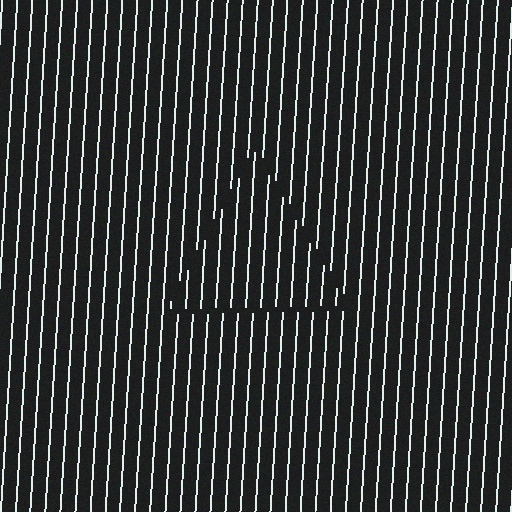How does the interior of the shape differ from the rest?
The interior of the shape contains the same grating, shifted by half a period — the contour is defined by the phase discontinuity where line-ends from the inner and outer gratings abut.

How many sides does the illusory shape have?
3 sides — the line-ends trace a triangle.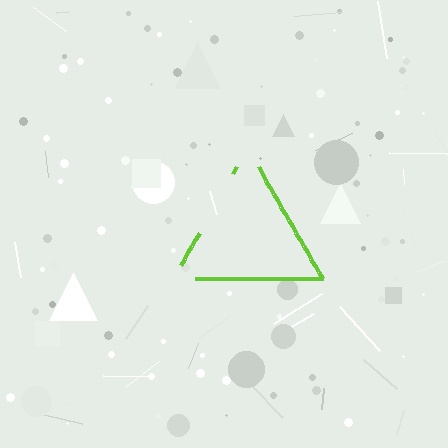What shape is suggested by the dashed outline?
The dashed outline suggests a triangle.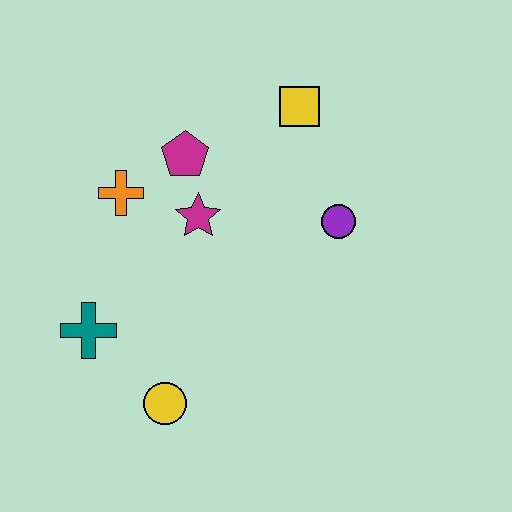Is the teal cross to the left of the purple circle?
Yes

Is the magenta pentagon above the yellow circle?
Yes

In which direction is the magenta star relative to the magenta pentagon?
The magenta star is below the magenta pentagon.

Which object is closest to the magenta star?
The magenta pentagon is closest to the magenta star.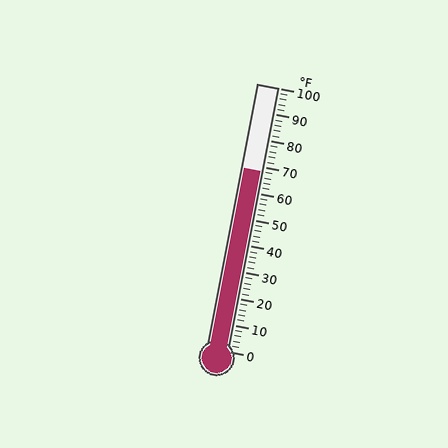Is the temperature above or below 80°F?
The temperature is below 80°F.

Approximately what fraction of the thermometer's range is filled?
The thermometer is filled to approximately 70% of its range.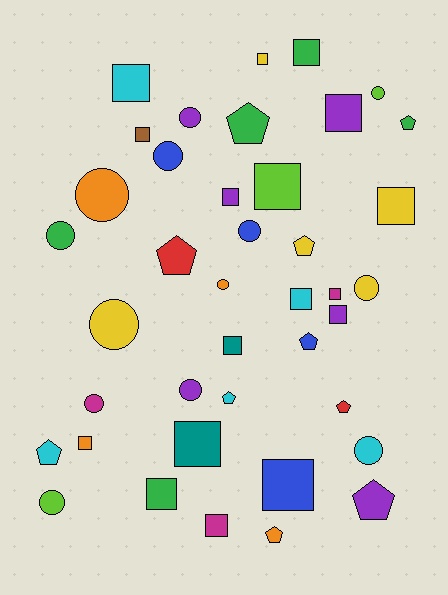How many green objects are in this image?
There are 5 green objects.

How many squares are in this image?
There are 17 squares.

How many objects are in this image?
There are 40 objects.